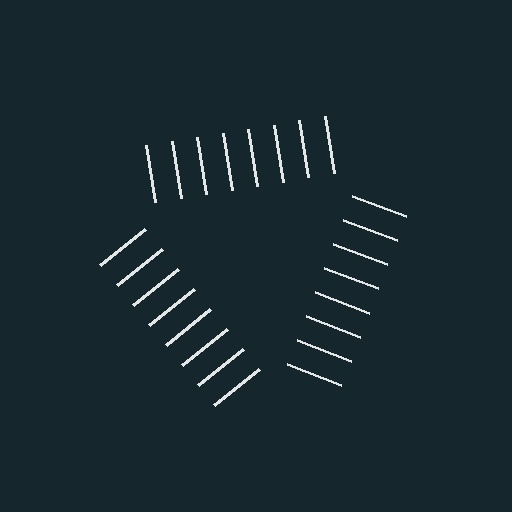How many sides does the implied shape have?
3 sides — the line-ends trace a triangle.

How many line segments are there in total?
24 — 8 along each of the 3 edges.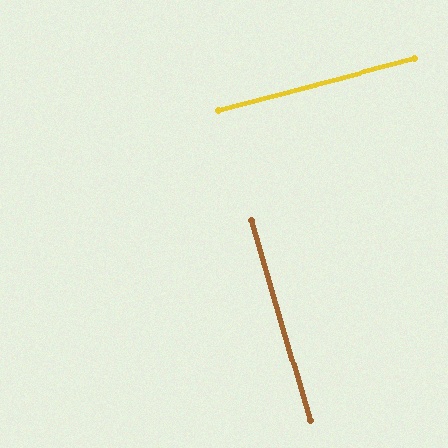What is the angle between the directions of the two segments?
Approximately 88 degrees.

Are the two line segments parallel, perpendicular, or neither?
Perpendicular — they meet at approximately 88°.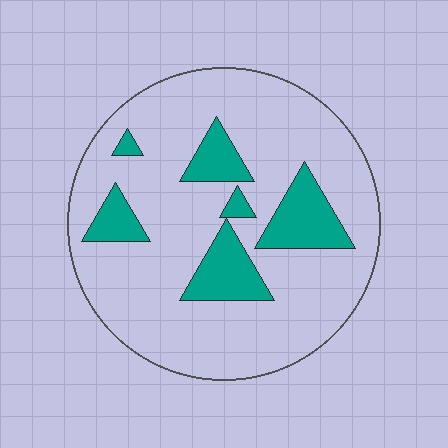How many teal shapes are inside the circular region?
6.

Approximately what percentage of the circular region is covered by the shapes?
Approximately 20%.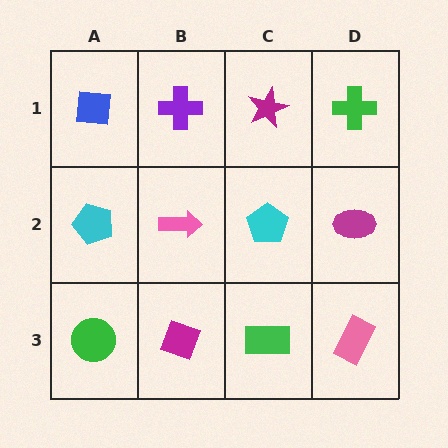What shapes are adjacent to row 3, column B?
A pink arrow (row 2, column B), a green circle (row 3, column A), a green rectangle (row 3, column C).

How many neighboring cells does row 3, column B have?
3.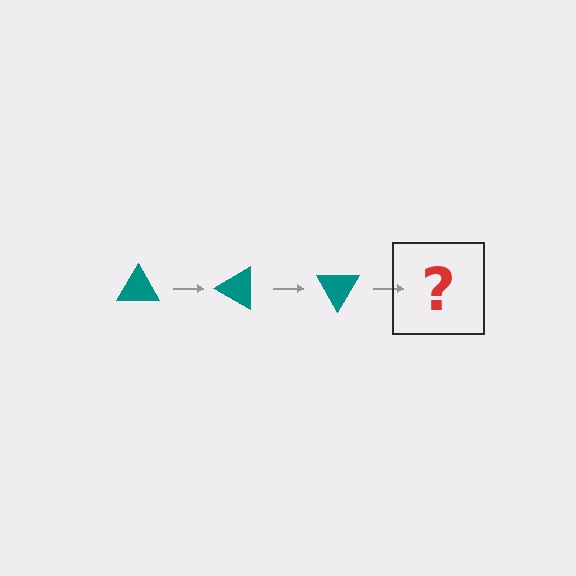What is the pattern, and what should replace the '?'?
The pattern is that the triangle rotates 30 degrees each step. The '?' should be a teal triangle rotated 90 degrees.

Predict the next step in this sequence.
The next step is a teal triangle rotated 90 degrees.